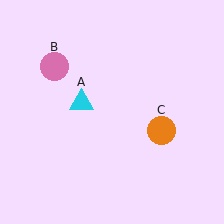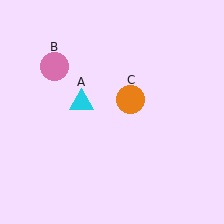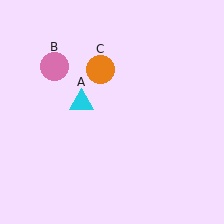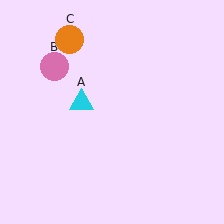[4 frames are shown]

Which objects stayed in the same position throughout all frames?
Cyan triangle (object A) and pink circle (object B) remained stationary.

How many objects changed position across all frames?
1 object changed position: orange circle (object C).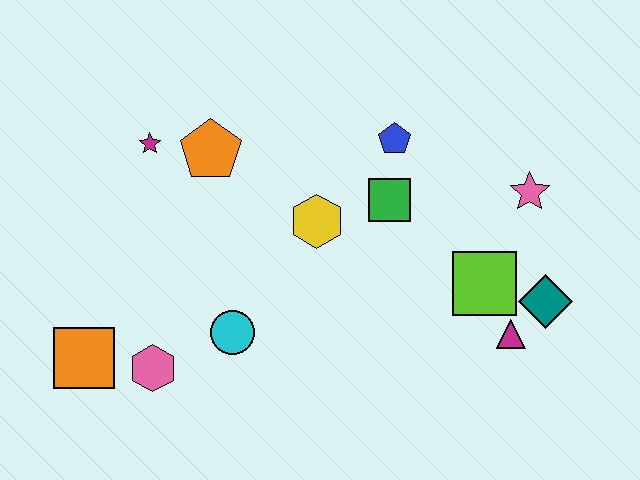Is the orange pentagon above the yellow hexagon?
Yes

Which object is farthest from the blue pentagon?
The orange square is farthest from the blue pentagon.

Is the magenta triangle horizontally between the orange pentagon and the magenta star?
No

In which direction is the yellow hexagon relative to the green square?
The yellow hexagon is to the left of the green square.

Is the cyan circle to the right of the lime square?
No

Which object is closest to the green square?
The blue pentagon is closest to the green square.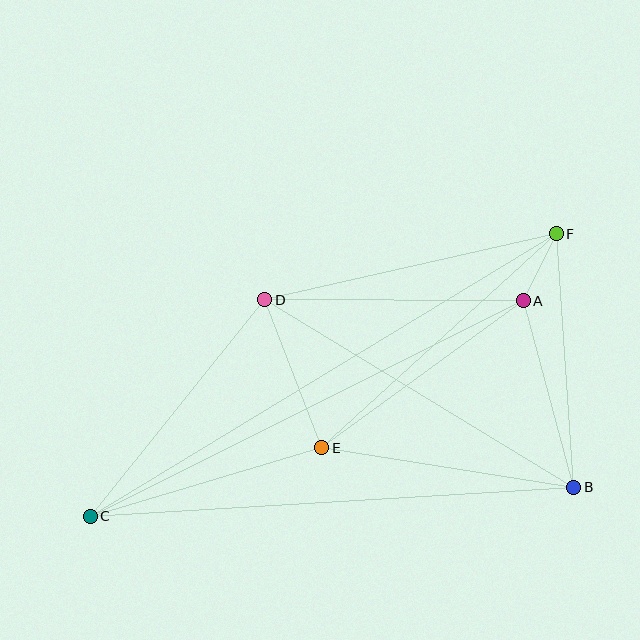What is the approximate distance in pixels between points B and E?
The distance between B and E is approximately 255 pixels.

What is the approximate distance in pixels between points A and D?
The distance between A and D is approximately 259 pixels.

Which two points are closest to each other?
Points A and F are closest to each other.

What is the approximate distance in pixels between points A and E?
The distance between A and E is approximately 250 pixels.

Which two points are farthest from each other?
Points C and F are farthest from each other.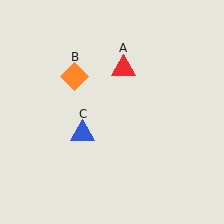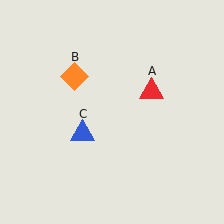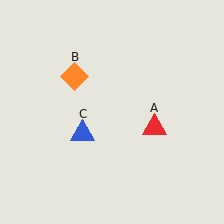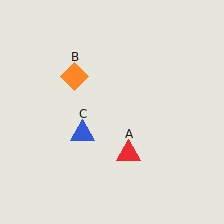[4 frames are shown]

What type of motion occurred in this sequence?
The red triangle (object A) rotated clockwise around the center of the scene.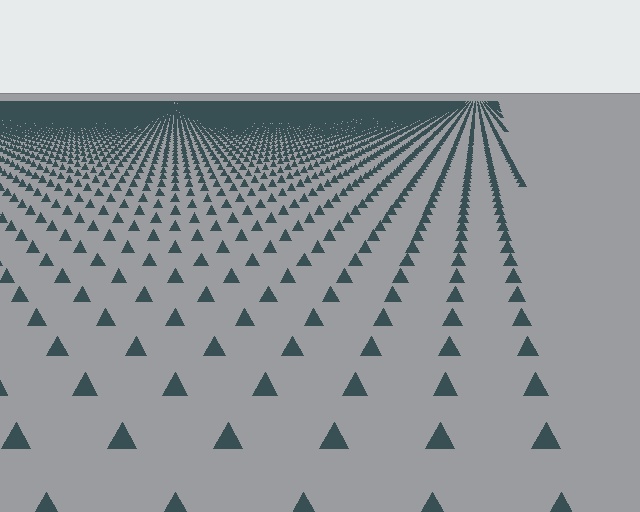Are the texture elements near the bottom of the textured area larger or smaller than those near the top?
Larger. Near the bottom, elements are closer to the viewer and appear at a bigger on-screen size.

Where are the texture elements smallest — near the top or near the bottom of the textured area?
Near the top.